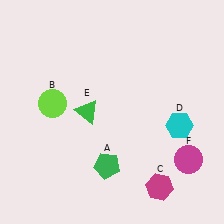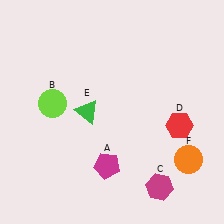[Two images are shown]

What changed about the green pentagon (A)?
In Image 1, A is green. In Image 2, it changed to magenta.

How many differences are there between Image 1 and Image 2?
There are 3 differences between the two images.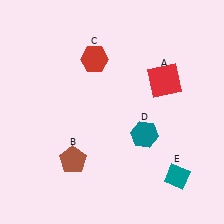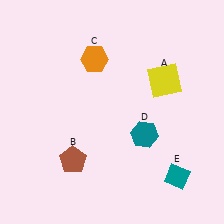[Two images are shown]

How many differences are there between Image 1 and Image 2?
There are 2 differences between the two images.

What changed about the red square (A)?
In Image 1, A is red. In Image 2, it changed to yellow.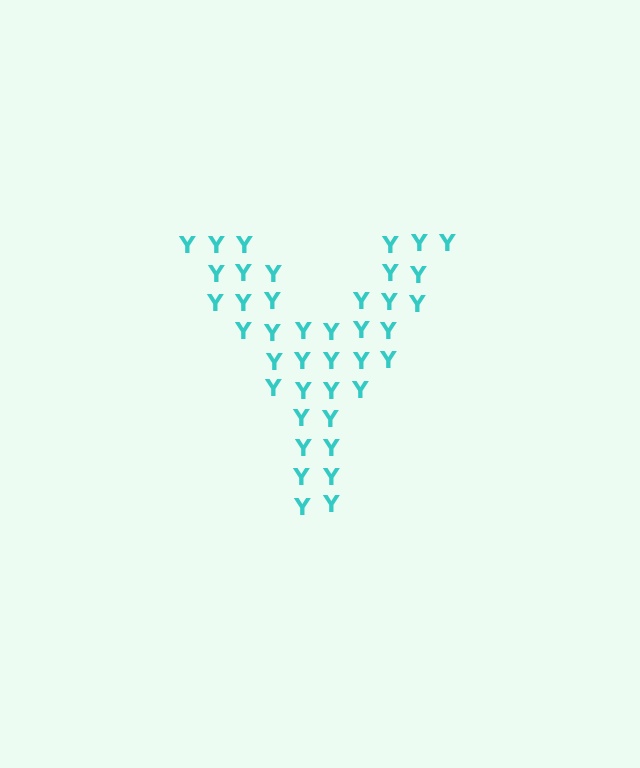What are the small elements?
The small elements are letter Y's.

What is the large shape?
The large shape is the letter Y.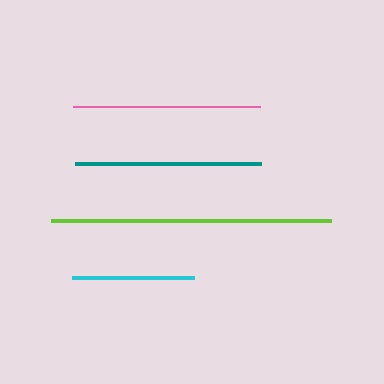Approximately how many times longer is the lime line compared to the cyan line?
The lime line is approximately 2.3 times the length of the cyan line.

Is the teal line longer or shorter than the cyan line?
The teal line is longer than the cyan line.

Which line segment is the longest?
The lime line is the longest at approximately 280 pixels.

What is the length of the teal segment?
The teal segment is approximately 186 pixels long.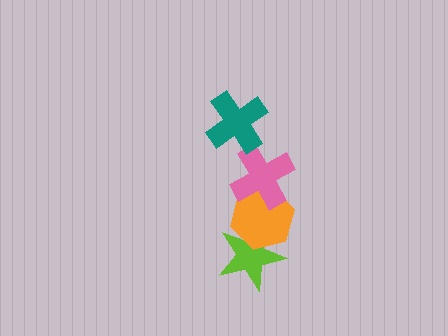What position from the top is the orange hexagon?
The orange hexagon is 3rd from the top.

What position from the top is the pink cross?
The pink cross is 2nd from the top.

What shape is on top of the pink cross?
The teal cross is on top of the pink cross.